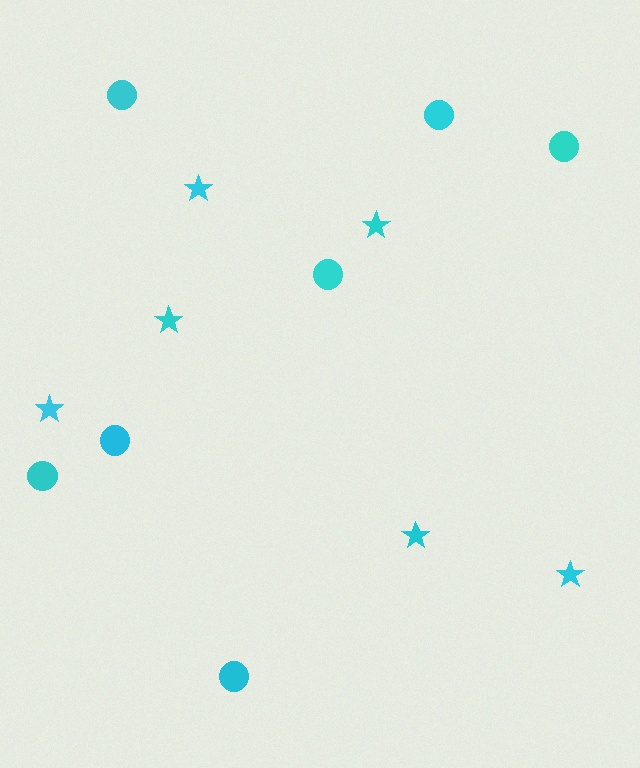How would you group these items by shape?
There are 2 groups: one group of stars (6) and one group of circles (7).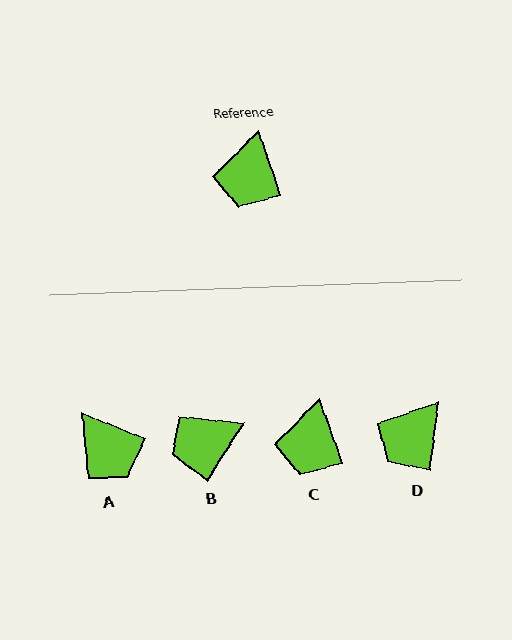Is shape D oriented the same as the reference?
No, it is off by about 27 degrees.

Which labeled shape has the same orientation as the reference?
C.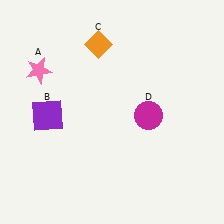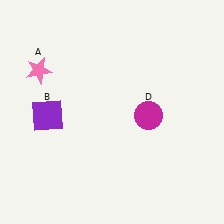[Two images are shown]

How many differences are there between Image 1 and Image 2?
There is 1 difference between the two images.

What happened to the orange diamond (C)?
The orange diamond (C) was removed in Image 2. It was in the top-left area of Image 1.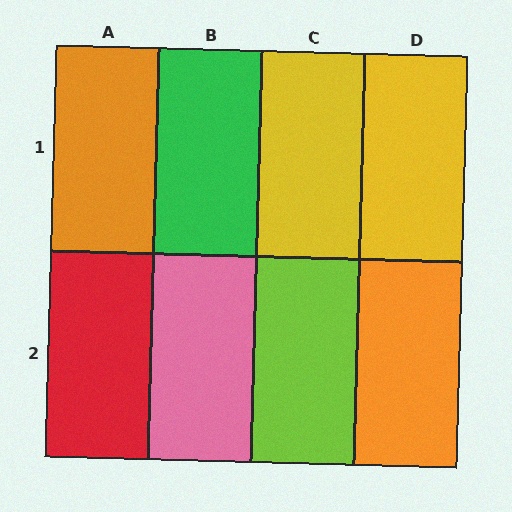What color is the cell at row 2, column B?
Pink.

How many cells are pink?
1 cell is pink.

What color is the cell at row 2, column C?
Lime.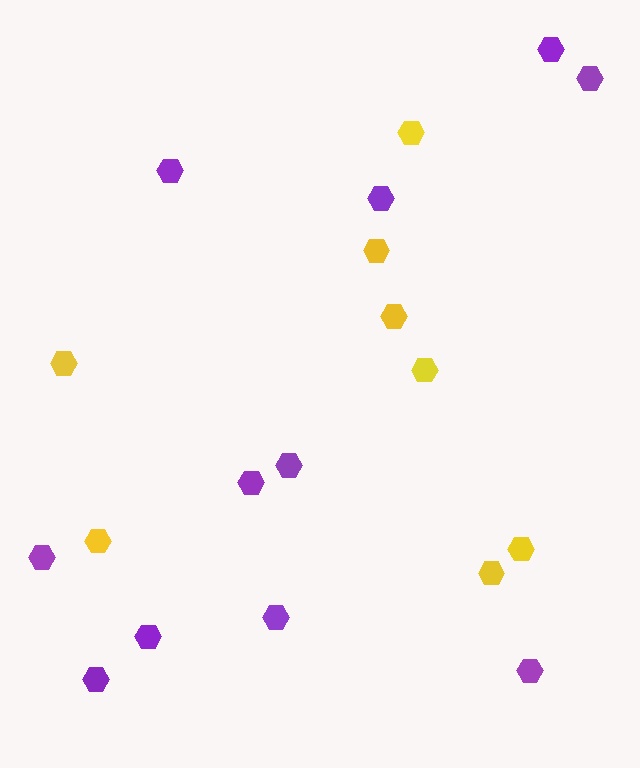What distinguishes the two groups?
There are 2 groups: one group of purple hexagons (11) and one group of yellow hexagons (8).